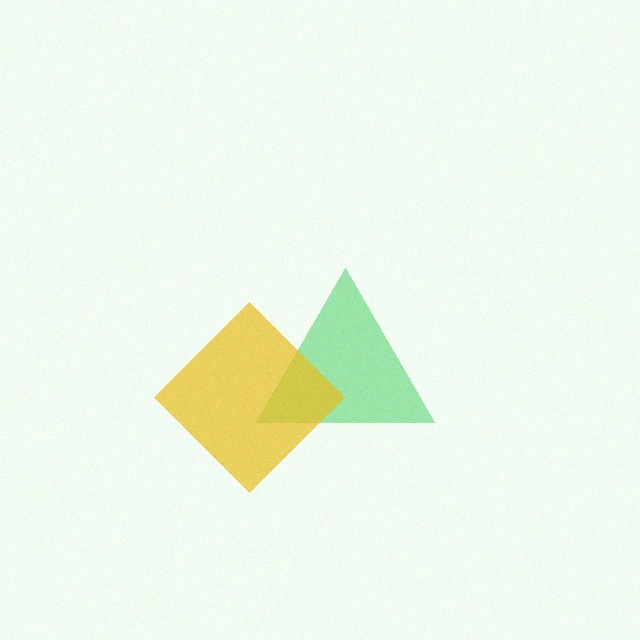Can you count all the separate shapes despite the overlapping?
Yes, there are 2 separate shapes.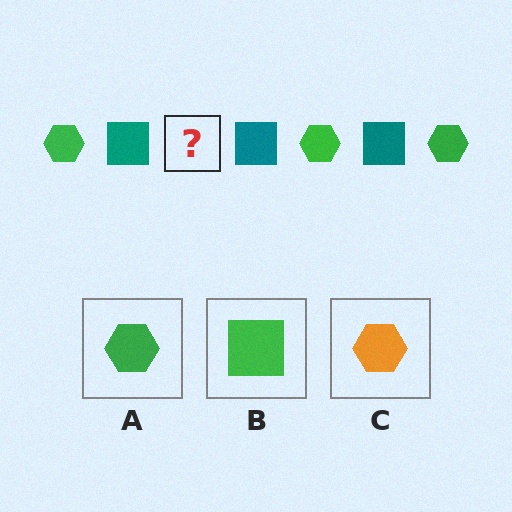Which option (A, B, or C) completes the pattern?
A.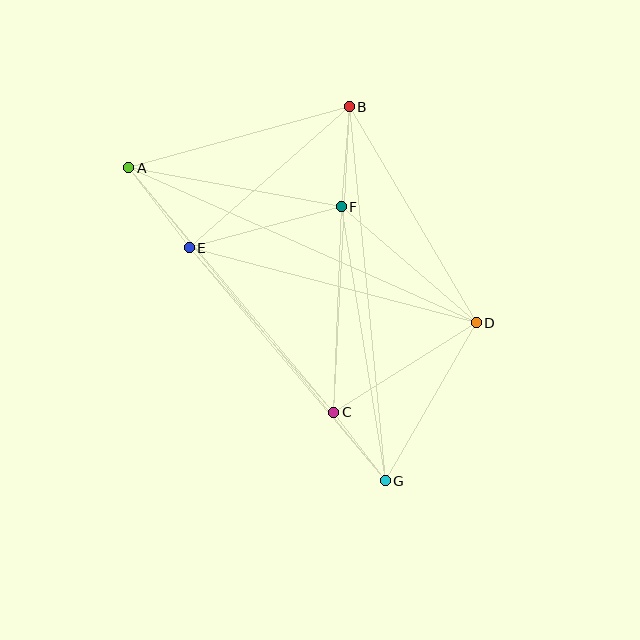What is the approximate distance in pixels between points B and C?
The distance between B and C is approximately 306 pixels.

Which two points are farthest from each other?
Points A and G are farthest from each other.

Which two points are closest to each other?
Points C and G are closest to each other.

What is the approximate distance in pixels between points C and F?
The distance between C and F is approximately 205 pixels.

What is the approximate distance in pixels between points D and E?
The distance between D and E is approximately 297 pixels.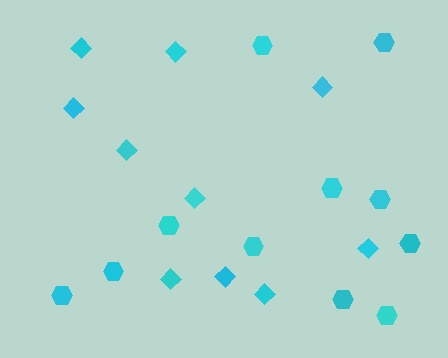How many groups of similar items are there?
There are 2 groups: one group of hexagons (11) and one group of diamonds (10).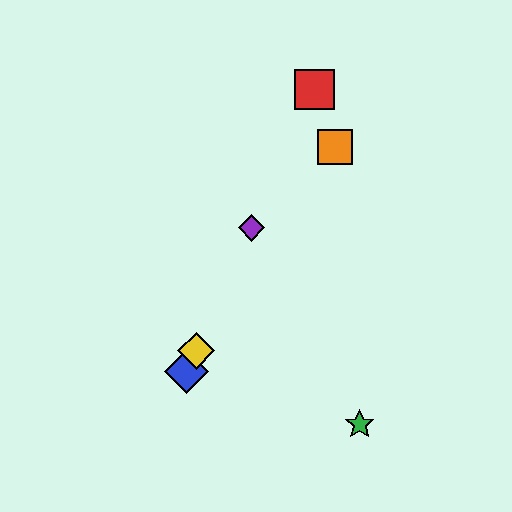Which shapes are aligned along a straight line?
The red square, the blue diamond, the yellow diamond, the purple diamond are aligned along a straight line.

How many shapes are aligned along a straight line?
4 shapes (the red square, the blue diamond, the yellow diamond, the purple diamond) are aligned along a straight line.